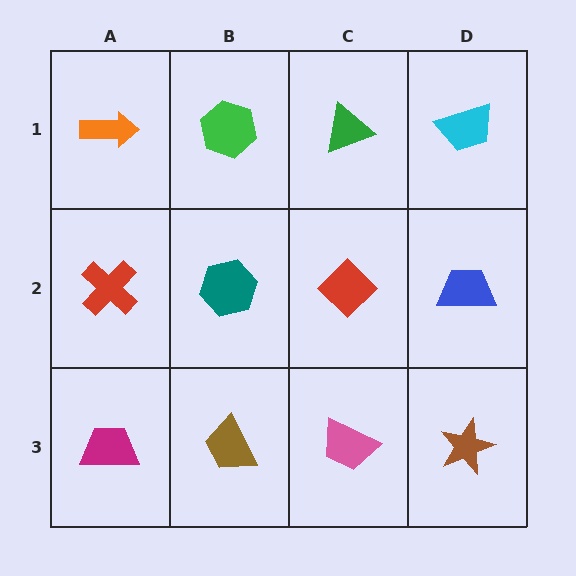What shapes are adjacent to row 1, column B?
A teal hexagon (row 2, column B), an orange arrow (row 1, column A), a green triangle (row 1, column C).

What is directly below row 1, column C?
A red diamond.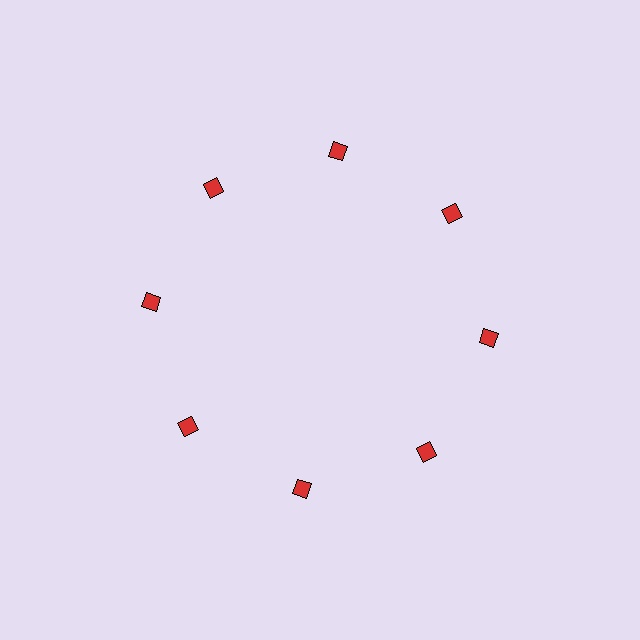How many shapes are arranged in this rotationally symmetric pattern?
There are 8 shapes, arranged in 8 groups of 1.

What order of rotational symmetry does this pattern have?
This pattern has 8-fold rotational symmetry.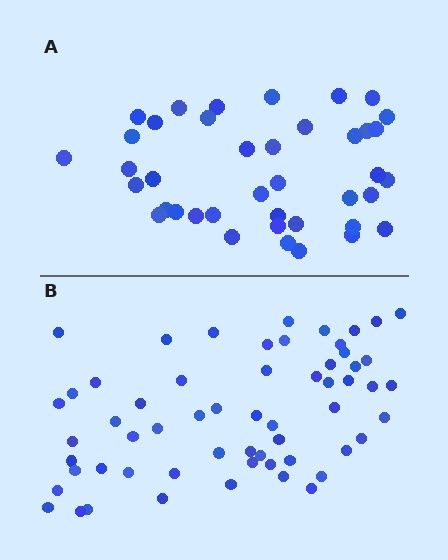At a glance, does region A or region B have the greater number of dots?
Region B (the bottom region) has more dots.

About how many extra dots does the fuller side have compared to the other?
Region B has approximately 20 more dots than region A.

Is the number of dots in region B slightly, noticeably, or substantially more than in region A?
Region B has substantially more. The ratio is roughly 1.5 to 1.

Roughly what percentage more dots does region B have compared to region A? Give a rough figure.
About 50% more.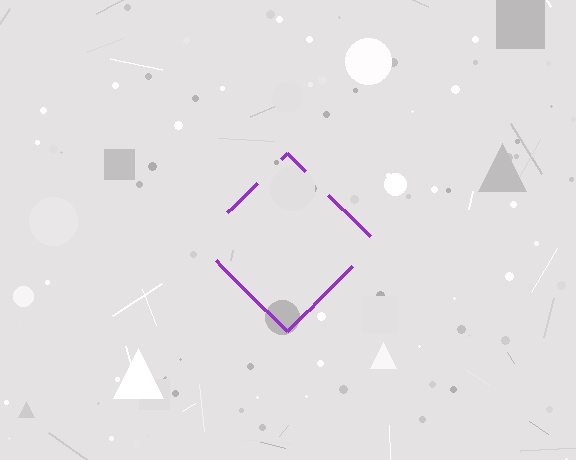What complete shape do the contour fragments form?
The contour fragments form a diamond.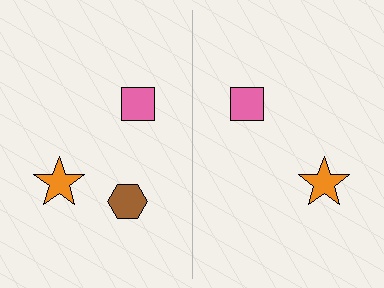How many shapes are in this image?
There are 5 shapes in this image.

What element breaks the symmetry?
A brown hexagon is missing from the right side.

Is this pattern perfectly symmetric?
No, the pattern is not perfectly symmetric. A brown hexagon is missing from the right side.